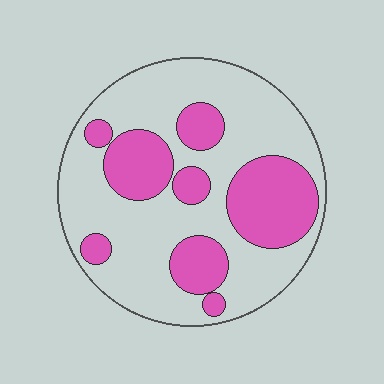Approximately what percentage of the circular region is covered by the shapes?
Approximately 35%.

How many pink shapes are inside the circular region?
8.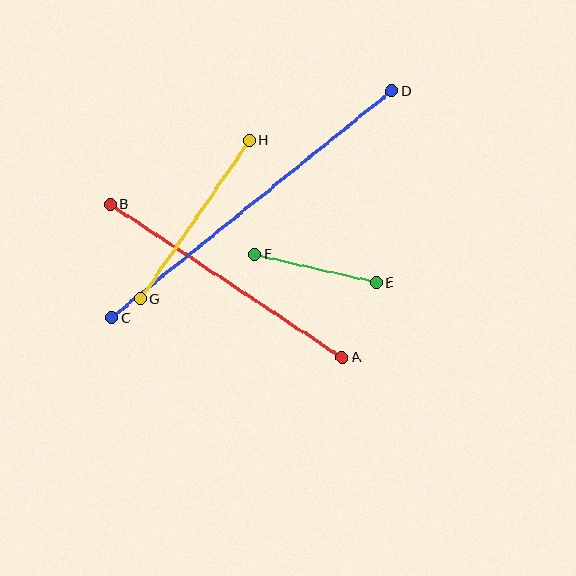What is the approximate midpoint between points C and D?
The midpoint is at approximately (252, 204) pixels.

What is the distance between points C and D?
The distance is approximately 361 pixels.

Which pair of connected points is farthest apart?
Points C and D are farthest apart.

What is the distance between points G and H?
The distance is approximately 192 pixels.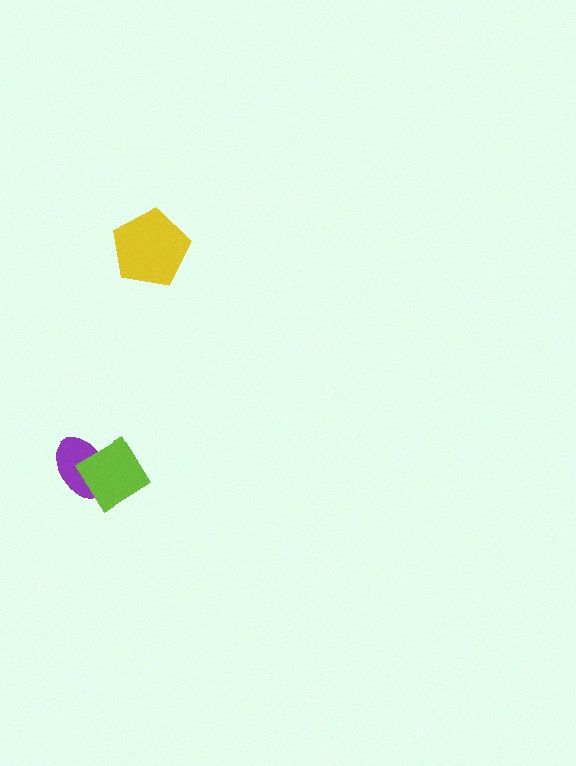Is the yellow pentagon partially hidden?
No, no other shape covers it.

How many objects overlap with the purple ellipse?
1 object overlaps with the purple ellipse.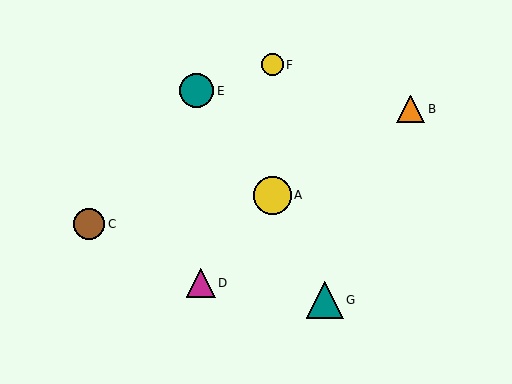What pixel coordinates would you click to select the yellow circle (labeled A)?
Click at (273, 195) to select the yellow circle A.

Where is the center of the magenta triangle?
The center of the magenta triangle is at (201, 283).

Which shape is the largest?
The yellow circle (labeled A) is the largest.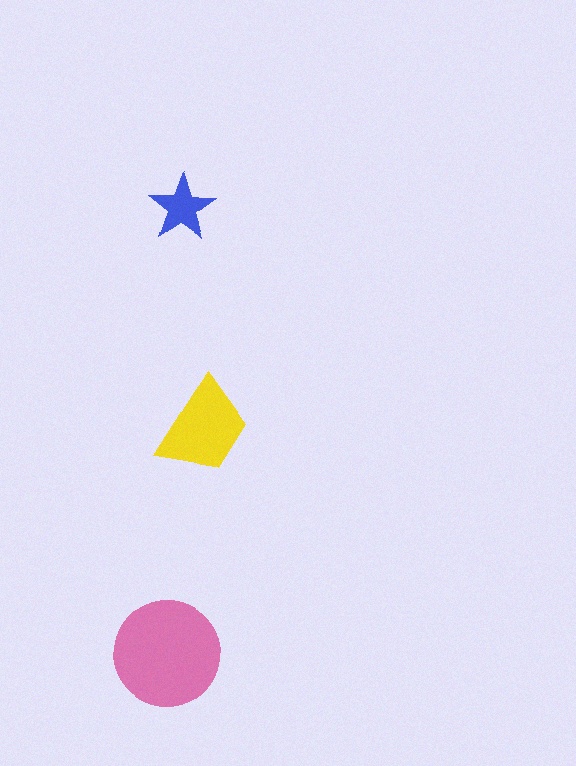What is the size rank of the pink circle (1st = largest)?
1st.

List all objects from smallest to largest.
The blue star, the yellow trapezoid, the pink circle.